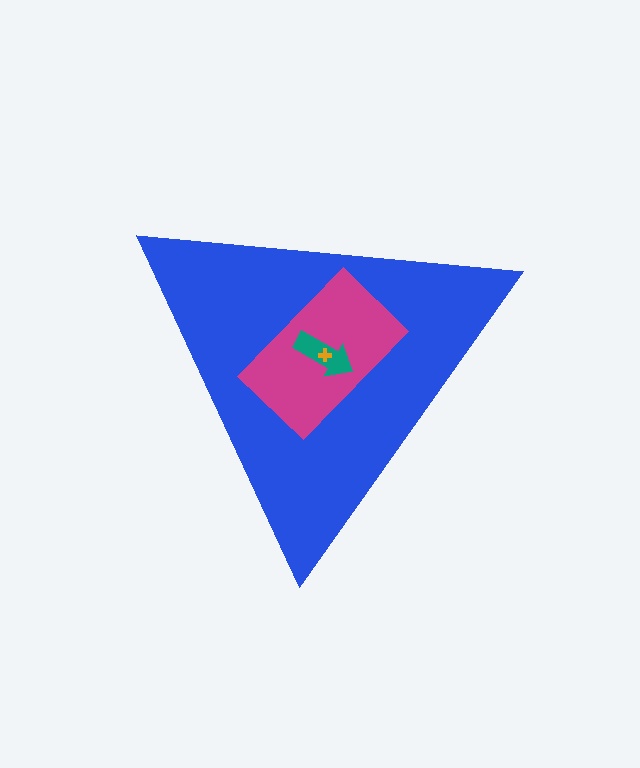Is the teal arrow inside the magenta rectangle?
Yes.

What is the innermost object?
The orange cross.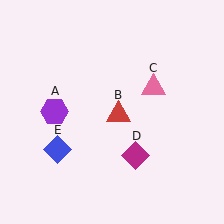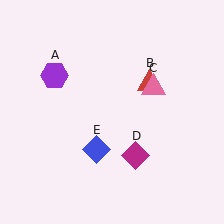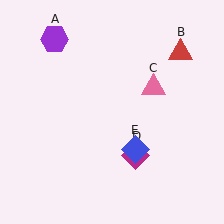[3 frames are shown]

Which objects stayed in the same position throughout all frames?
Pink triangle (object C) and magenta diamond (object D) remained stationary.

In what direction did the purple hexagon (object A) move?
The purple hexagon (object A) moved up.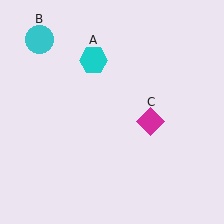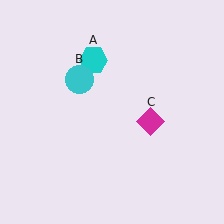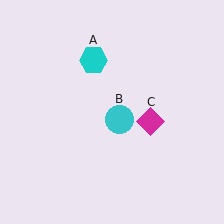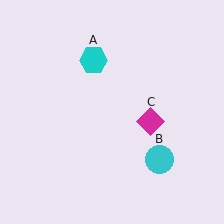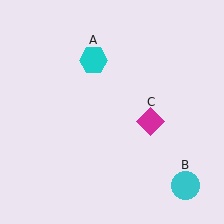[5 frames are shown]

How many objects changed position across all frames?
1 object changed position: cyan circle (object B).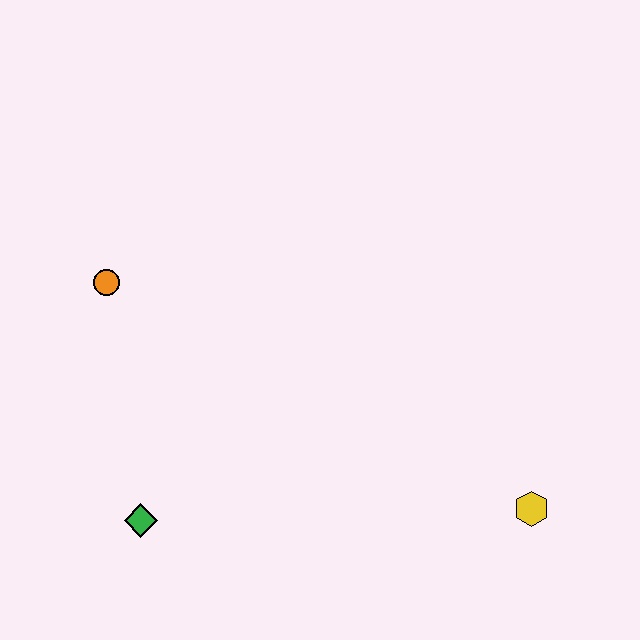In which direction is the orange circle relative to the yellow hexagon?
The orange circle is to the left of the yellow hexagon.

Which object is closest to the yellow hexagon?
The green diamond is closest to the yellow hexagon.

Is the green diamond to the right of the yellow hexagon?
No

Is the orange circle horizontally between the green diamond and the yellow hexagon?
No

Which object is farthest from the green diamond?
The yellow hexagon is farthest from the green diamond.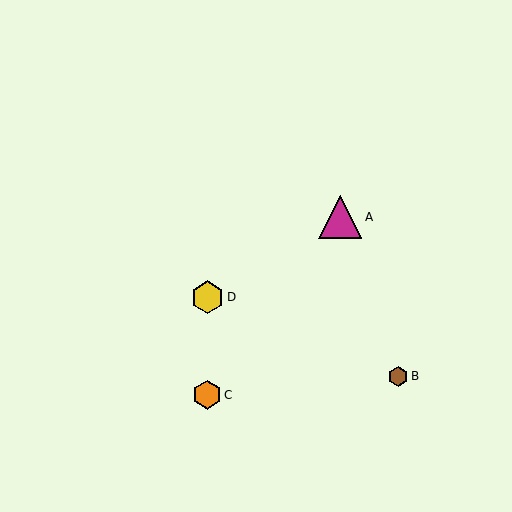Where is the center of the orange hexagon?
The center of the orange hexagon is at (207, 395).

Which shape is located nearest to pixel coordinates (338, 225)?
The magenta triangle (labeled A) at (340, 217) is nearest to that location.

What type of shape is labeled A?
Shape A is a magenta triangle.